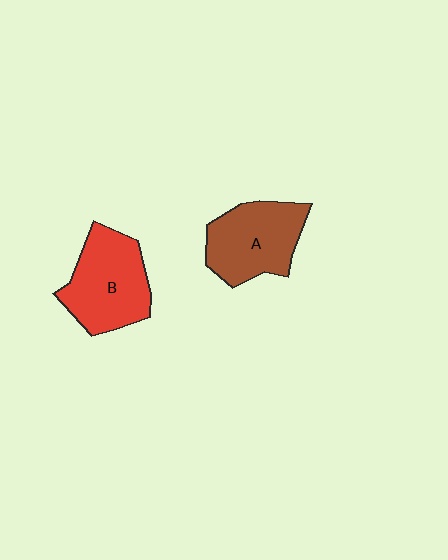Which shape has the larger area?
Shape B (red).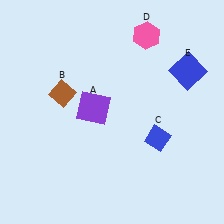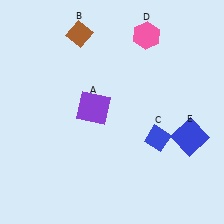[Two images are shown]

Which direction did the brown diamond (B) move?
The brown diamond (B) moved up.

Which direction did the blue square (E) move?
The blue square (E) moved down.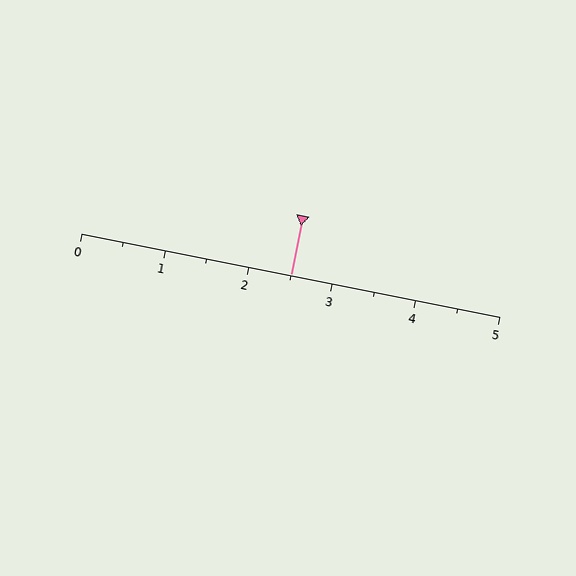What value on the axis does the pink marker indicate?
The marker indicates approximately 2.5.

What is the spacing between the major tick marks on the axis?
The major ticks are spaced 1 apart.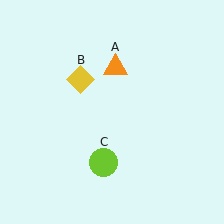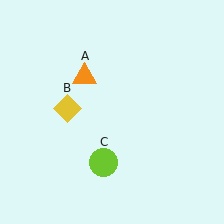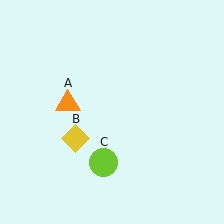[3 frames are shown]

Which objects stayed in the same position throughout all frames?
Lime circle (object C) remained stationary.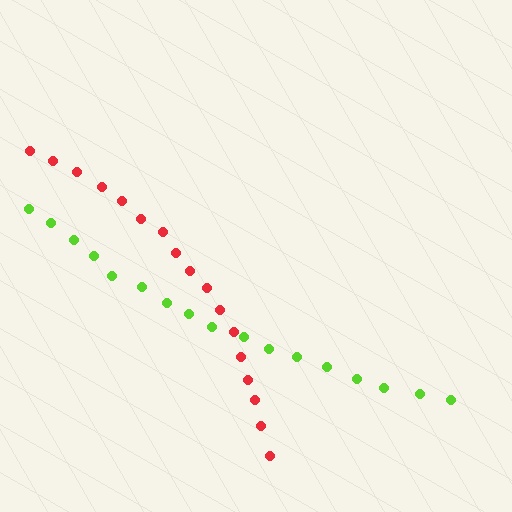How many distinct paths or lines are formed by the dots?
There are 2 distinct paths.